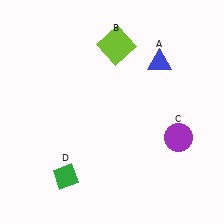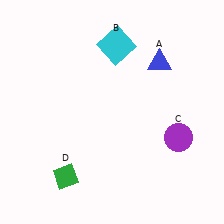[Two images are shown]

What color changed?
The square (B) changed from lime in Image 1 to cyan in Image 2.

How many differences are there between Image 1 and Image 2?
There is 1 difference between the two images.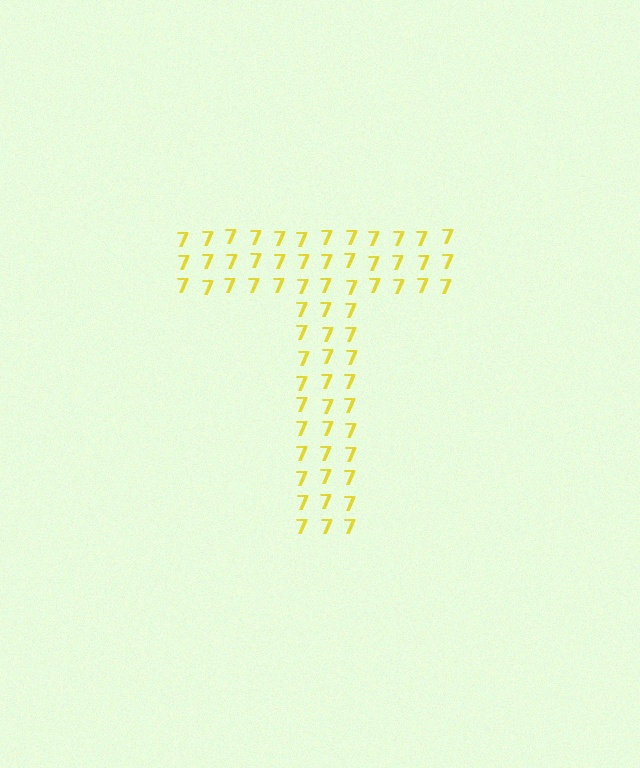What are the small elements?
The small elements are digit 7's.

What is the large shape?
The large shape is the letter T.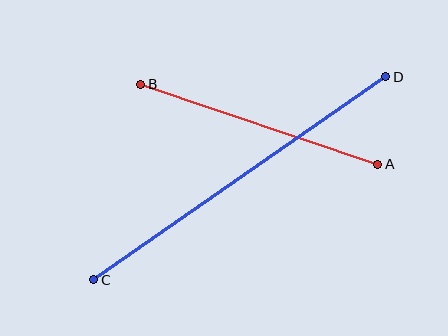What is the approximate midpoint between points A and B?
The midpoint is at approximately (259, 124) pixels.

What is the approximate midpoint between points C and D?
The midpoint is at approximately (240, 178) pixels.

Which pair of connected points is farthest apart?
Points C and D are farthest apart.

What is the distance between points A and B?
The distance is approximately 250 pixels.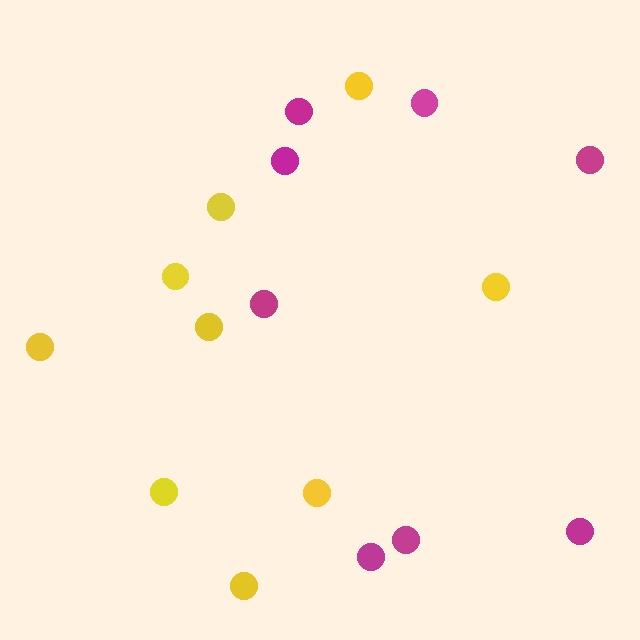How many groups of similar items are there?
There are 2 groups: one group of magenta circles (8) and one group of yellow circles (9).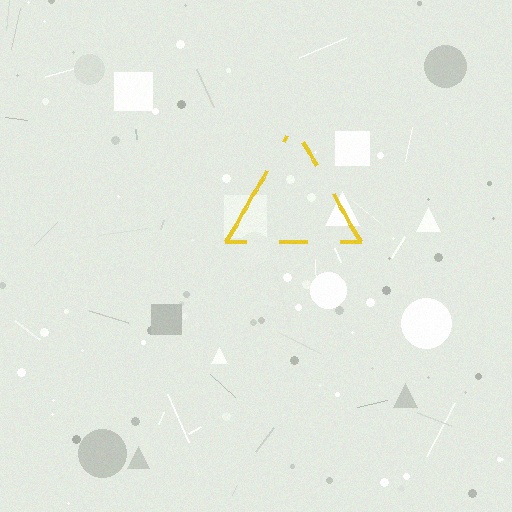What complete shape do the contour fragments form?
The contour fragments form a triangle.